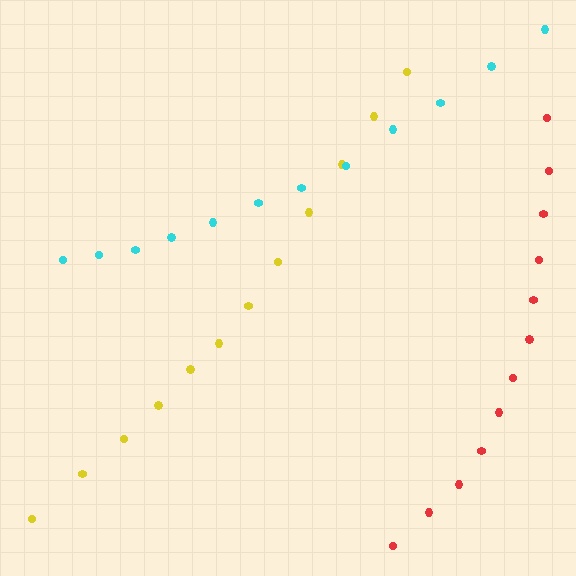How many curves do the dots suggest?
There are 3 distinct paths.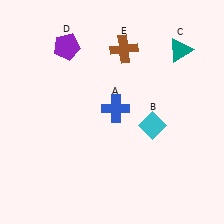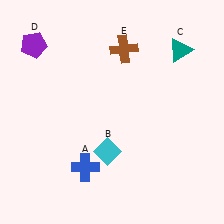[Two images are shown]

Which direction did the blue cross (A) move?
The blue cross (A) moved down.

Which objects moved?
The objects that moved are: the blue cross (A), the cyan diamond (B), the purple pentagon (D).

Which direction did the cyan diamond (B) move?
The cyan diamond (B) moved left.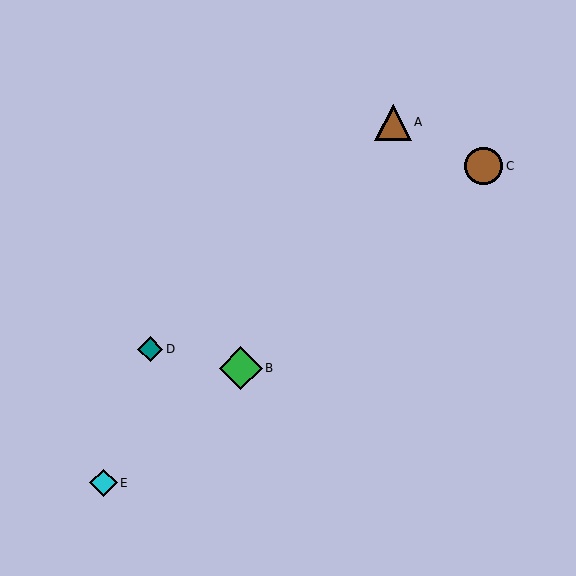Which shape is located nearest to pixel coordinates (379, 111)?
The brown triangle (labeled A) at (393, 122) is nearest to that location.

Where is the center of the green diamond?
The center of the green diamond is at (241, 368).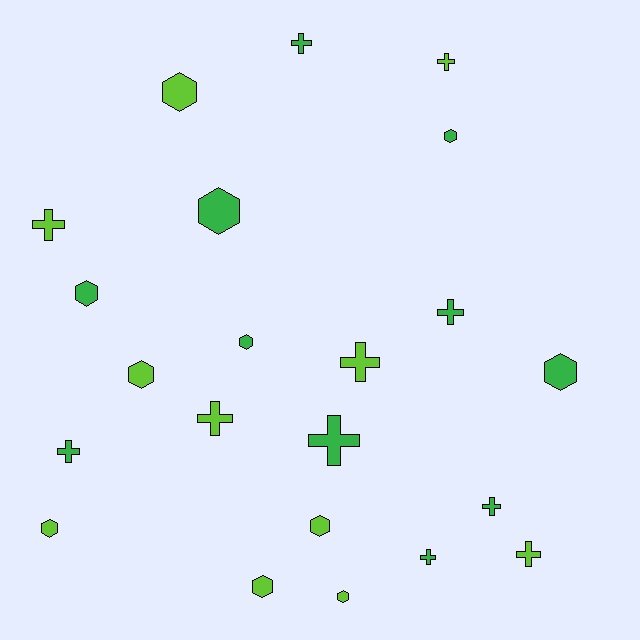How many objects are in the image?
There are 22 objects.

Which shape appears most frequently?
Cross, with 11 objects.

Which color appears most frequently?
Lime, with 11 objects.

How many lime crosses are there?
There are 5 lime crosses.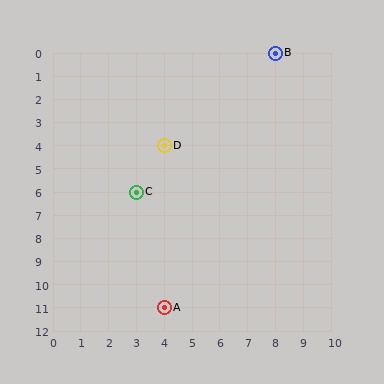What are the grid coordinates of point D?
Point D is at grid coordinates (4, 4).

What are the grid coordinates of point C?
Point C is at grid coordinates (3, 6).